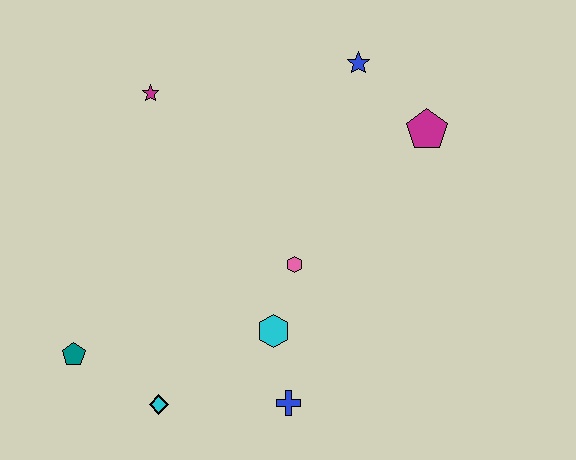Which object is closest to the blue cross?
The cyan hexagon is closest to the blue cross.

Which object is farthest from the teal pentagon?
The magenta pentagon is farthest from the teal pentagon.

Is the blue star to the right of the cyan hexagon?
Yes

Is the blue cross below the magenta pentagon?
Yes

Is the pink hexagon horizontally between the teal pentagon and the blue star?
Yes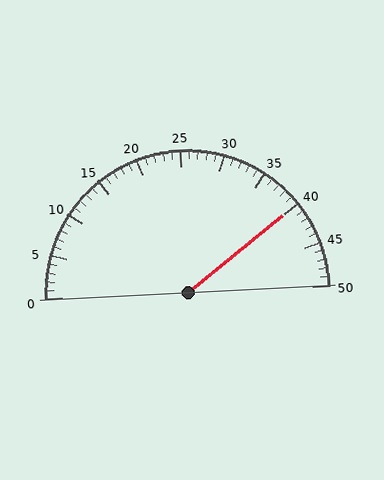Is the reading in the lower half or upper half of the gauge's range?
The reading is in the upper half of the range (0 to 50).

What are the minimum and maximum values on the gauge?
The gauge ranges from 0 to 50.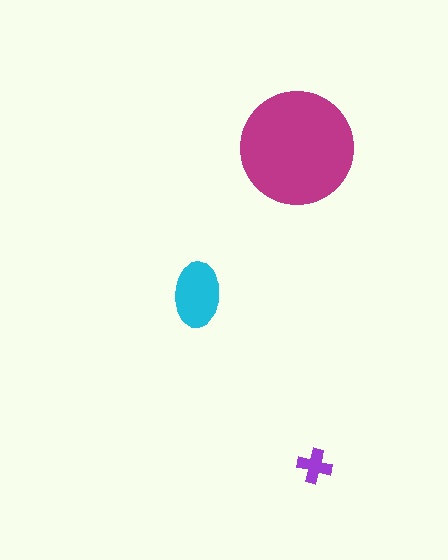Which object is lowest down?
The purple cross is bottommost.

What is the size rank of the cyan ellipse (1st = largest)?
2nd.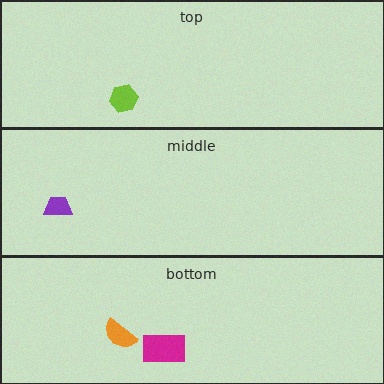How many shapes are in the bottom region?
2.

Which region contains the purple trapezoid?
The middle region.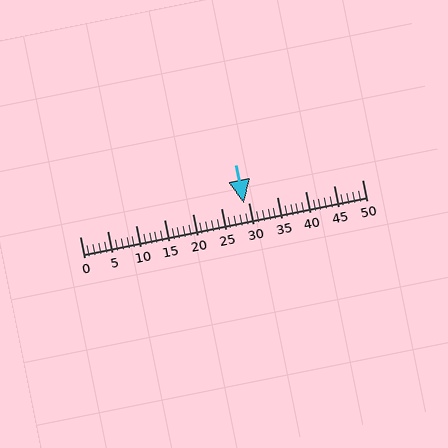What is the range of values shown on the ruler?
The ruler shows values from 0 to 50.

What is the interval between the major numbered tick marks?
The major tick marks are spaced 5 units apart.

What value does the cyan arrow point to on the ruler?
The cyan arrow points to approximately 29.